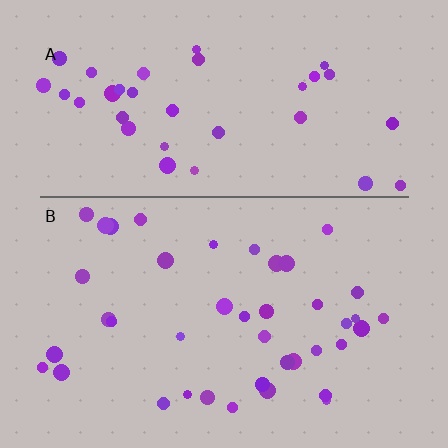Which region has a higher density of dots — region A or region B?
B (the bottom).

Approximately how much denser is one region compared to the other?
Approximately 1.1× — region B over region A.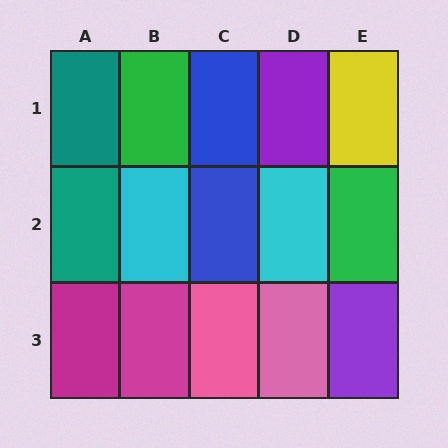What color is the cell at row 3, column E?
Purple.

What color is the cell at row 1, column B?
Green.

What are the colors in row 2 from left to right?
Teal, cyan, blue, cyan, green.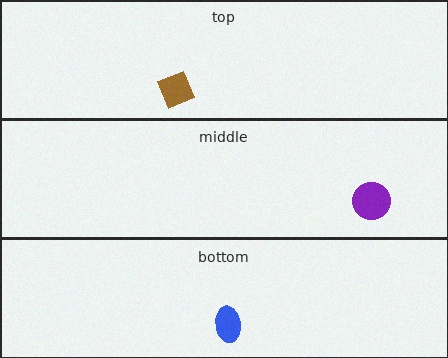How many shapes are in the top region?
1.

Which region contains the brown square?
The top region.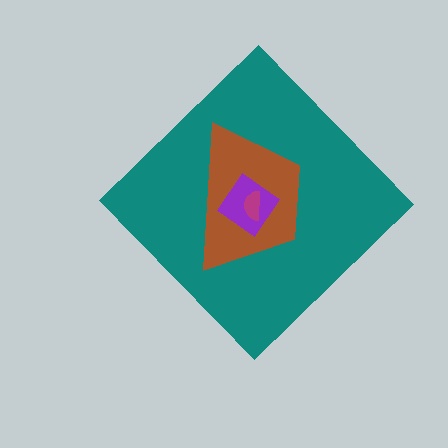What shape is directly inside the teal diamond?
The brown trapezoid.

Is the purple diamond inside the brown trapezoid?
Yes.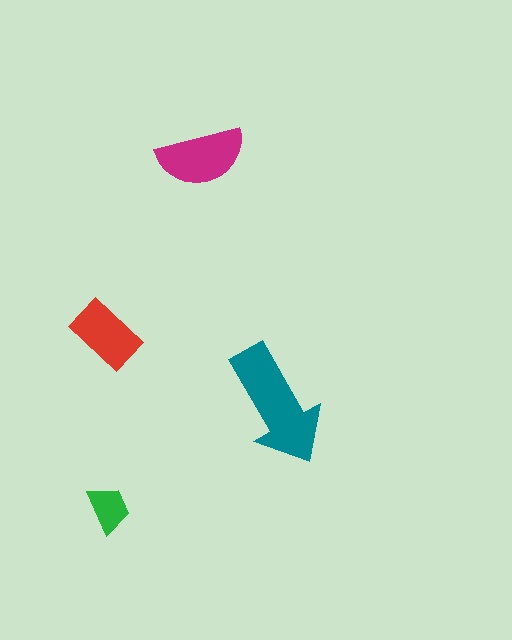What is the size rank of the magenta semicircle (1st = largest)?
2nd.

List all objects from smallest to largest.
The green trapezoid, the red rectangle, the magenta semicircle, the teal arrow.